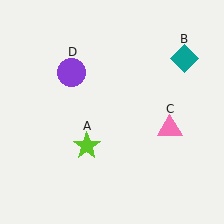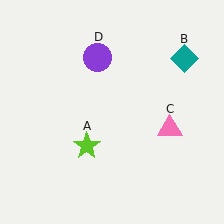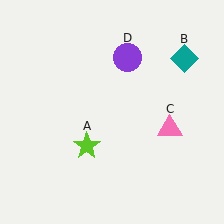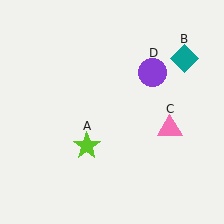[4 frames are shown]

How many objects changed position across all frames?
1 object changed position: purple circle (object D).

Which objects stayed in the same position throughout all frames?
Lime star (object A) and teal diamond (object B) and pink triangle (object C) remained stationary.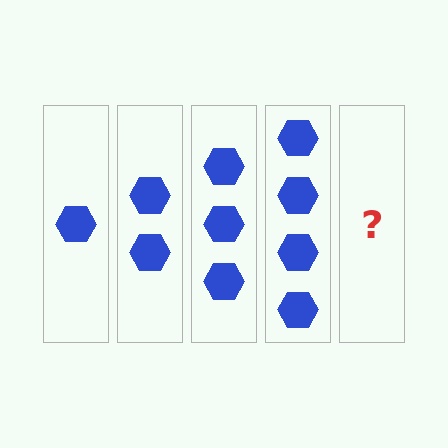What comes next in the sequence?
The next element should be 5 hexagons.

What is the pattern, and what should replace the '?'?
The pattern is that each step adds one more hexagon. The '?' should be 5 hexagons.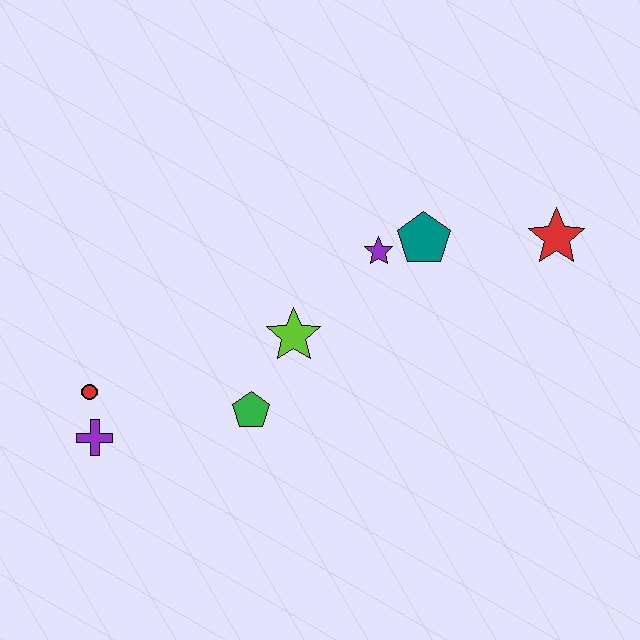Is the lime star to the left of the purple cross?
No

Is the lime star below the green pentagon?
No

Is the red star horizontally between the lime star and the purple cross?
No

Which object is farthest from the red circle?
The red star is farthest from the red circle.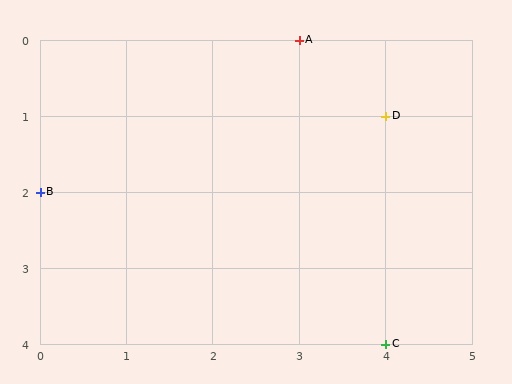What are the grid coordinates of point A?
Point A is at grid coordinates (3, 0).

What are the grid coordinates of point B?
Point B is at grid coordinates (0, 2).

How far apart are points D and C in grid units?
Points D and C are 3 rows apart.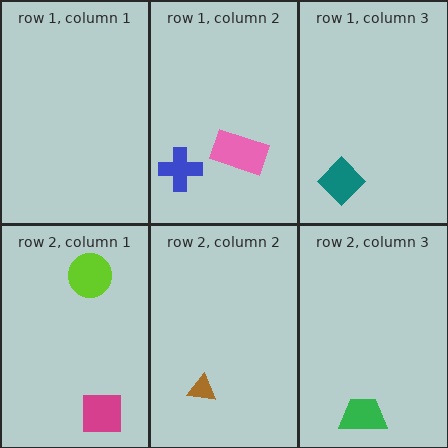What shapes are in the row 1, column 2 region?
The blue cross, the pink rectangle.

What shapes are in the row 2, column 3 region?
The green trapezoid.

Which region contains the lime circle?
The row 2, column 1 region.